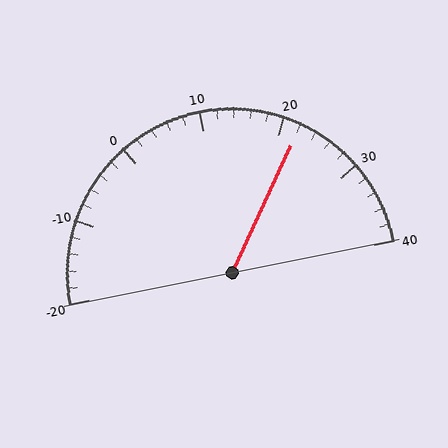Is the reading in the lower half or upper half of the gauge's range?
The reading is in the upper half of the range (-20 to 40).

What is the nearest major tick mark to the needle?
The nearest major tick mark is 20.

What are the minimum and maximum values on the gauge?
The gauge ranges from -20 to 40.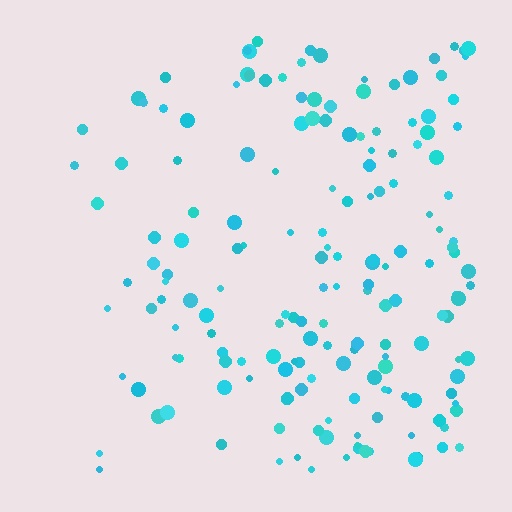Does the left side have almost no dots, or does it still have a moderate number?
Still a moderate number, just noticeably fewer than the right.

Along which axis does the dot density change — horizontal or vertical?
Horizontal.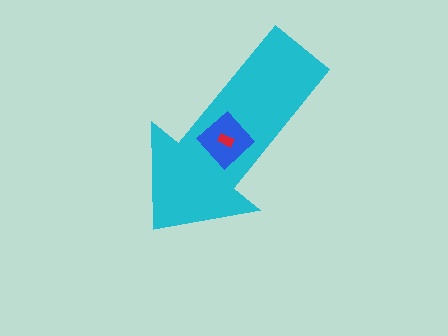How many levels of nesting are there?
3.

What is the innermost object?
The red rectangle.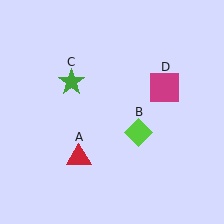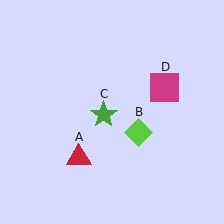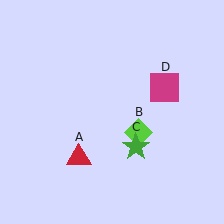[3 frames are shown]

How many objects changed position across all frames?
1 object changed position: green star (object C).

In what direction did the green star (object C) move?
The green star (object C) moved down and to the right.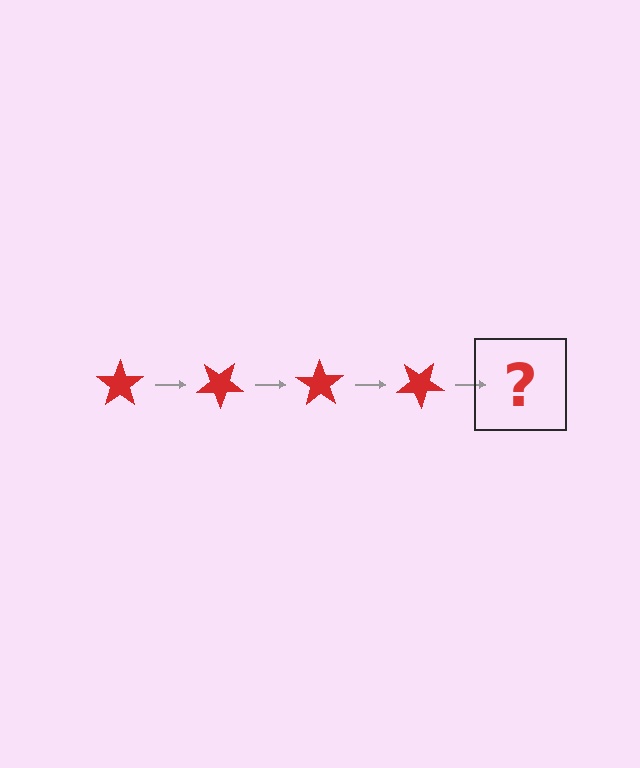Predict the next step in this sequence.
The next step is a red star rotated 140 degrees.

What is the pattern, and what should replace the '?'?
The pattern is that the star rotates 35 degrees each step. The '?' should be a red star rotated 140 degrees.